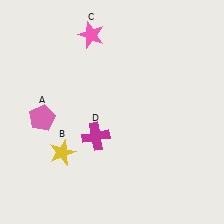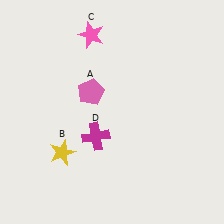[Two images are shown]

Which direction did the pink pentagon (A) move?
The pink pentagon (A) moved right.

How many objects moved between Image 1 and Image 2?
1 object moved between the two images.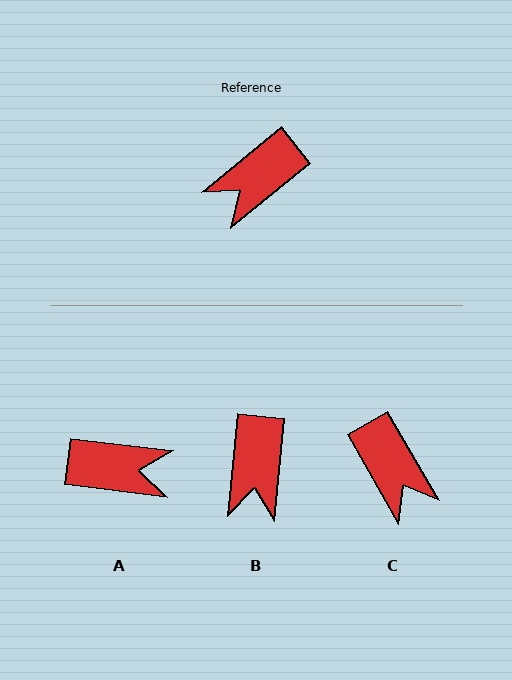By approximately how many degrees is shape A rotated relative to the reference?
Approximately 134 degrees counter-clockwise.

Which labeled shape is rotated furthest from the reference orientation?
A, about 134 degrees away.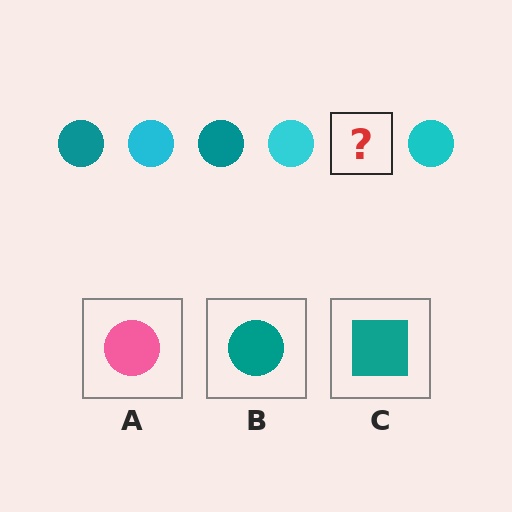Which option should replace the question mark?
Option B.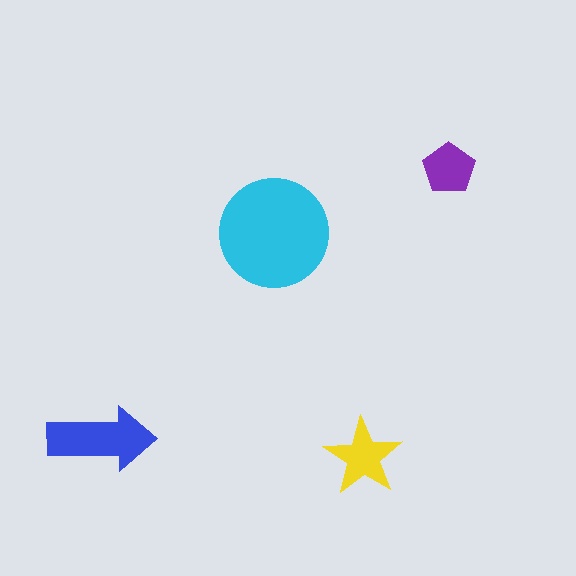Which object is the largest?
The cyan circle.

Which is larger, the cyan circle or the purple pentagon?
The cyan circle.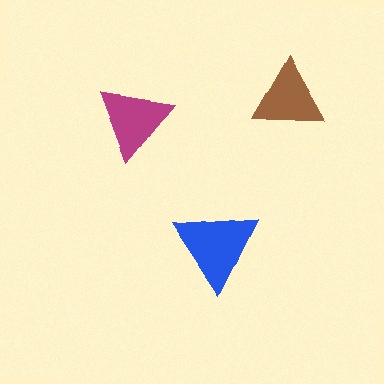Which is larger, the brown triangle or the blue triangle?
The blue one.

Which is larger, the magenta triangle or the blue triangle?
The blue one.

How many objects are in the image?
There are 3 objects in the image.